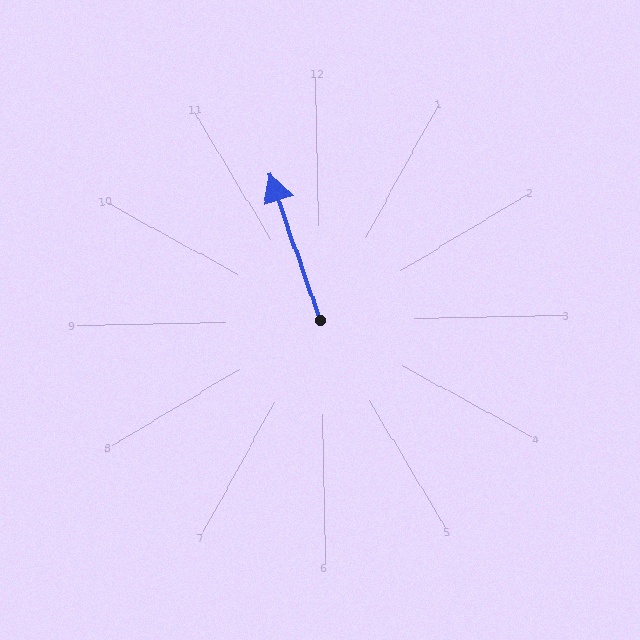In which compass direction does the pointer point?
North.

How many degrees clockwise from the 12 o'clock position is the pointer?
Approximately 342 degrees.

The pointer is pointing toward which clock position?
Roughly 11 o'clock.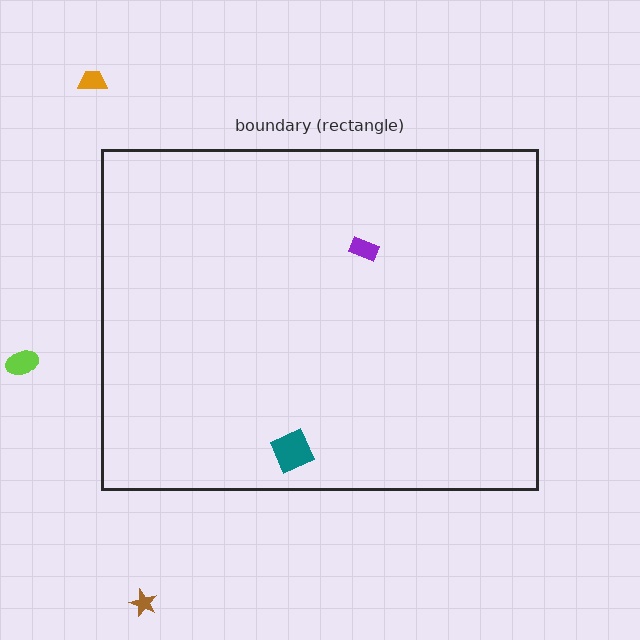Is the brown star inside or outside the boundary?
Outside.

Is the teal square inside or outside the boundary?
Inside.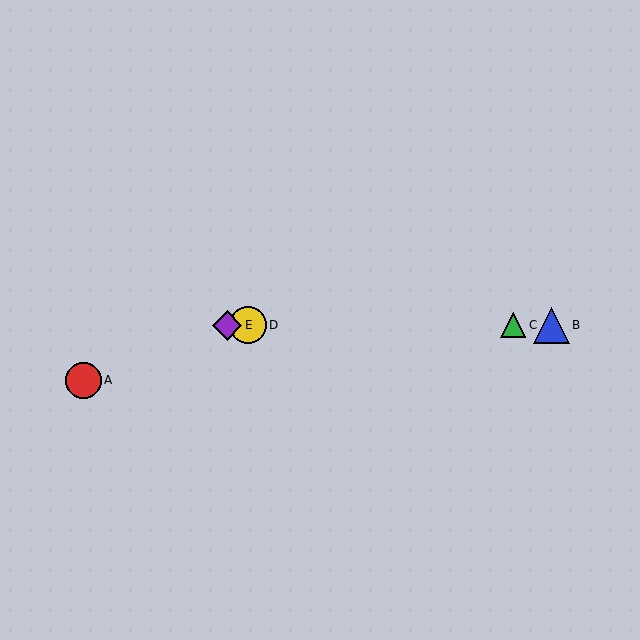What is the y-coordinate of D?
Object D is at y≈325.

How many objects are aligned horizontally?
4 objects (B, C, D, E) are aligned horizontally.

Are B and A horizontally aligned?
No, B is at y≈325 and A is at y≈380.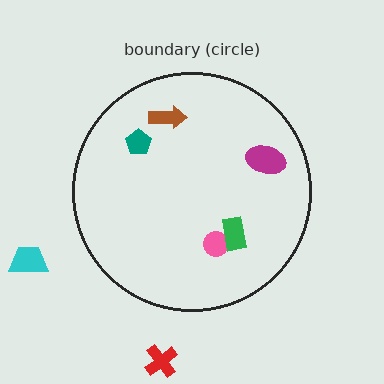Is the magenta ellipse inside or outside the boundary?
Inside.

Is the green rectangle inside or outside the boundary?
Inside.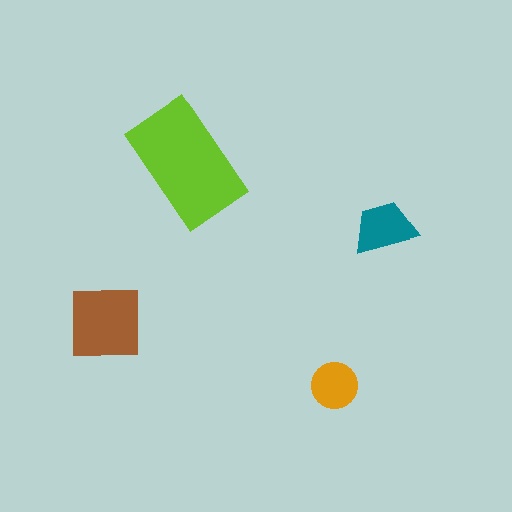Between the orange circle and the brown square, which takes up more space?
The brown square.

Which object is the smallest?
The orange circle.